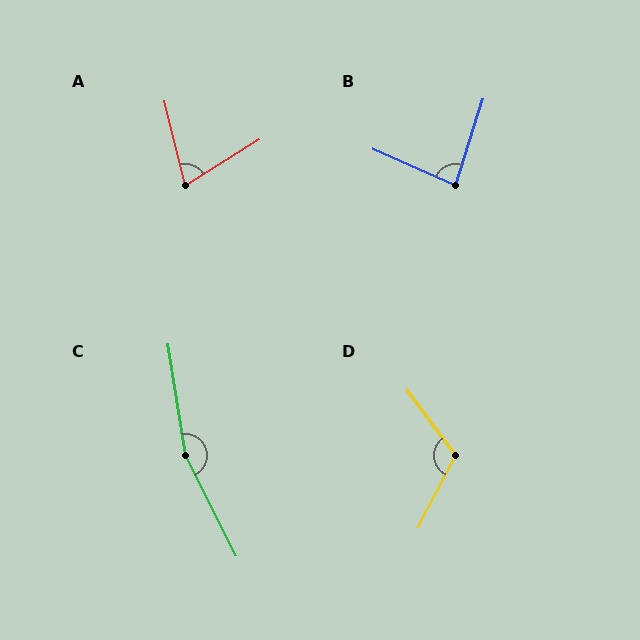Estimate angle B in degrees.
Approximately 84 degrees.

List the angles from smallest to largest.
A (72°), B (84°), D (116°), C (162°).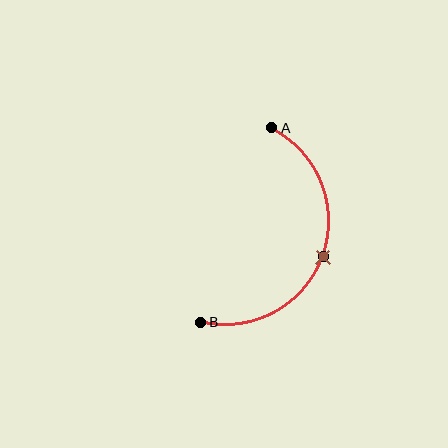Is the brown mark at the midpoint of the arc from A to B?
Yes. The brown mark lies on the arc at equal arc-length from both A and B — it is the arc midpoint.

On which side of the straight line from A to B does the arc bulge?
The arc bulges to the right of the straight line connecting A and B.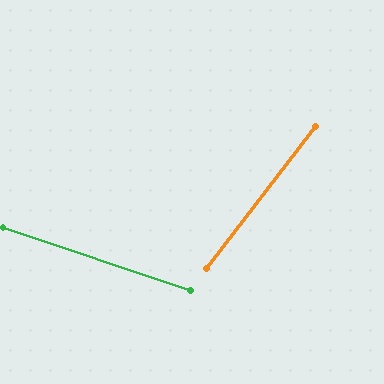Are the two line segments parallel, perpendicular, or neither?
Neither parallel nor perpendicular — they differ by about 71°.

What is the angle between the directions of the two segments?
Approximately 71 degrees.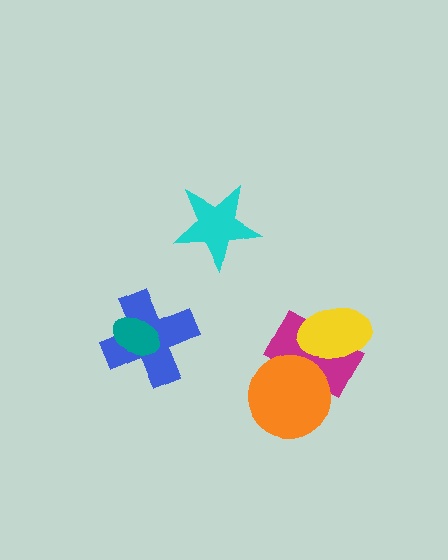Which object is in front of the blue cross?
The teal ellipse is in front of the blue cross.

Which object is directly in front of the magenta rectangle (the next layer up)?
The yellow ellipse is directly in front of the magenta rectangle.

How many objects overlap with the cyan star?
0 objects overlap with the cyan star.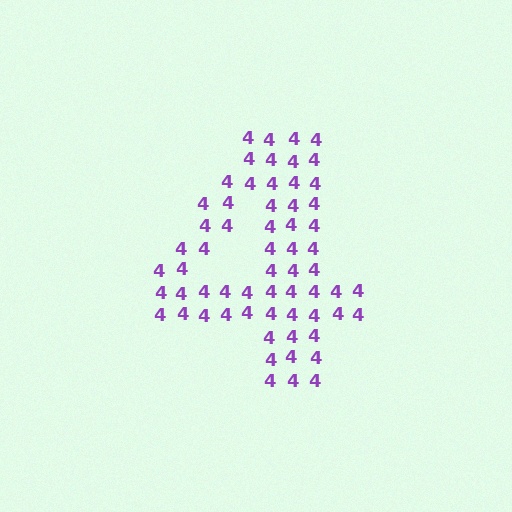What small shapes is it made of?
It is made of small digit 4's.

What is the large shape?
The large shape is the digit 4.